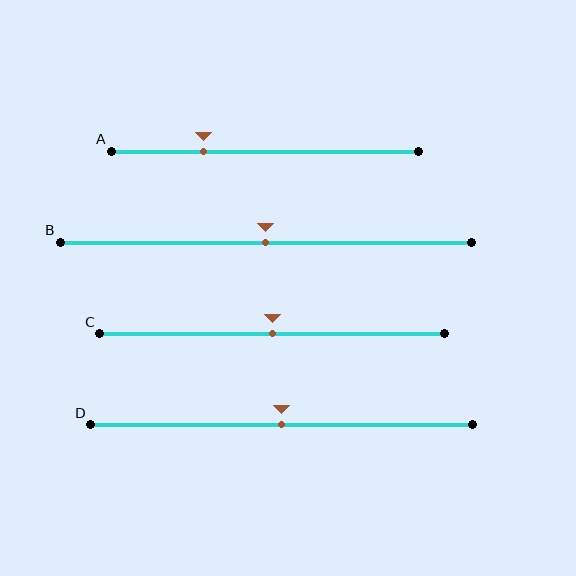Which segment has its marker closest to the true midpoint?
Segment B has its marker closest to the true midpoint.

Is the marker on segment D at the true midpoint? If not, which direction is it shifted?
Yes, the marker on segment D is at the true midpoint.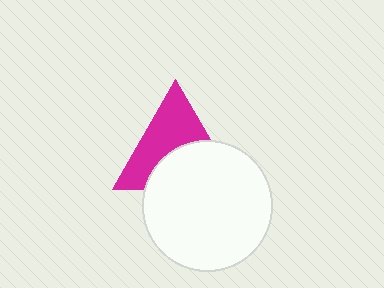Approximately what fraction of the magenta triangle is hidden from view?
Roughly 45% of the magenta triangle is hidden behind the white circle.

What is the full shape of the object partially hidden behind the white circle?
The partially hidden object is a magenta triangle.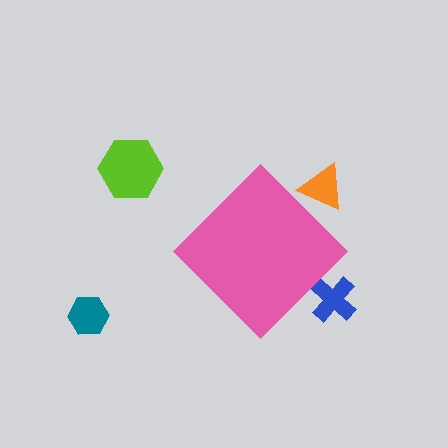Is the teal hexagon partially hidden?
No, the teal hexagon is fully visible.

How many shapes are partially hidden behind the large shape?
2 shapes are partially hidden.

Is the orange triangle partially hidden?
Yes, the orange triangle is partially hidden behind the pink diamond.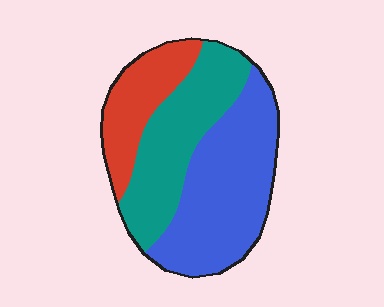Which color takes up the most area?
Blue, at roughly 45%.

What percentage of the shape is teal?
Teal takes up about one third (1/3) of the shape.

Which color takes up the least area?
Red, at roughly 20%.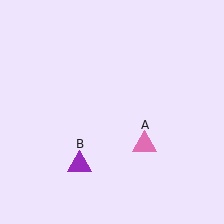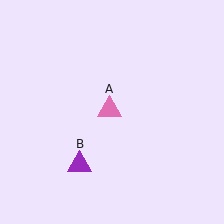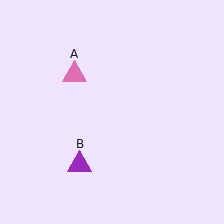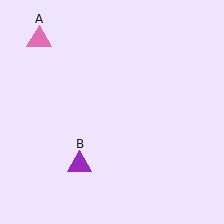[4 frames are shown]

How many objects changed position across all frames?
1 object changed position: pink triangle (object A).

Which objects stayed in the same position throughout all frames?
Purple triangle (object B) remained stationary.